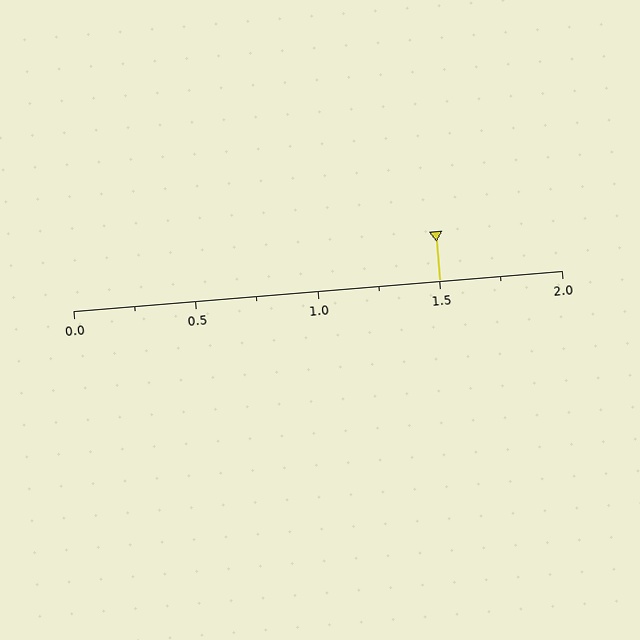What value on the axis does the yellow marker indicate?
The marker indicates approximately 1.5.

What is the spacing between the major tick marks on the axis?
The major ticks are spaced 0.5 apart.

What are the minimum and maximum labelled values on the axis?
The axis runs from 0.0 to 2.0.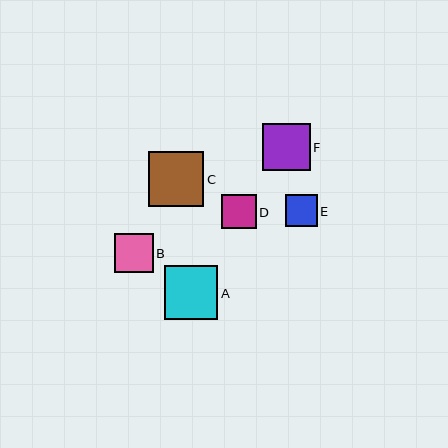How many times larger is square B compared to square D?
Square B is approximately 1.1 times the size of square D.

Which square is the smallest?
Square E is the smallest with a size of approximately 32 pixels.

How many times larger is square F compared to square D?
Square F is approximately 1.4 times the size of square D.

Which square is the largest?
Square C is the largest with a size of approximately 56 pixels.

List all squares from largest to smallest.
From largest to smallest: C, A, F, B, D, E.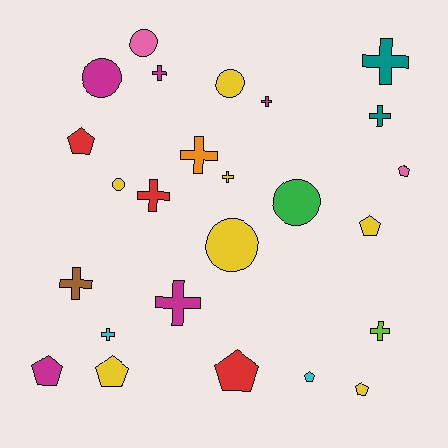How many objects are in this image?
There are 25 objects.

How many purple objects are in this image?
There are no purple objects.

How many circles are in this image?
There are 6 circles.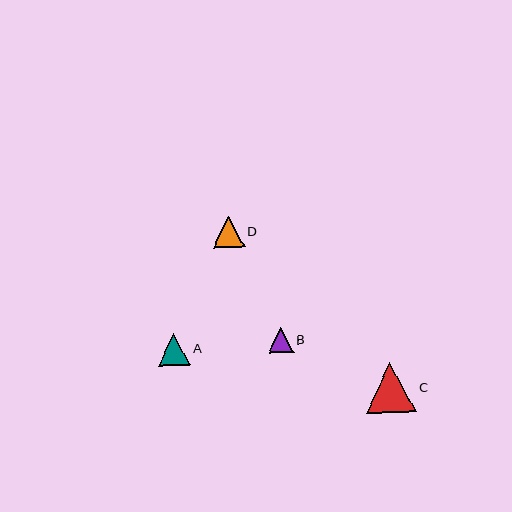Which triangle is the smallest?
Triangle B is the smallest with a size of approximately 25 pixels.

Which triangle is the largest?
Triangle C is the largest with a size of approximately 50 pixels.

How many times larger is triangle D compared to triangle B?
Triangle D is approximately 1.3 times the size of triangle B.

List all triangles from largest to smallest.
From largest to smallest: C, A, D, B.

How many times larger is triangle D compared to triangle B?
Triangle D is approximately 1.3 times the size of triangle B.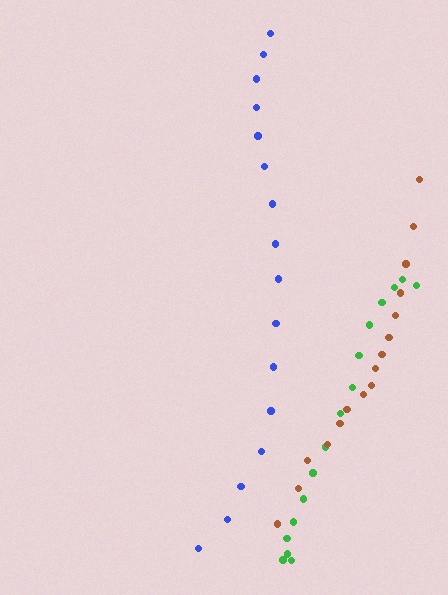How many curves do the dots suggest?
There are 3 distinct paths.